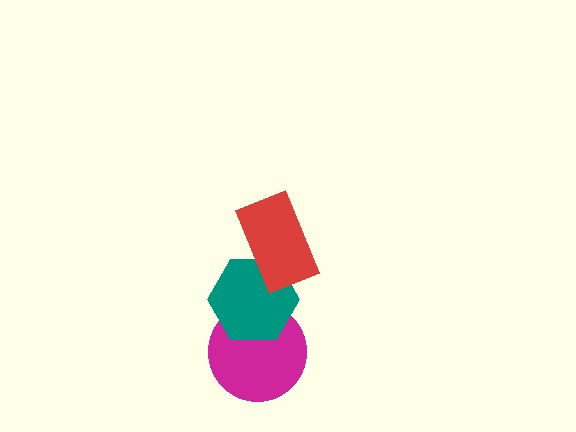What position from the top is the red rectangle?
The red rectangle is 1st from the top.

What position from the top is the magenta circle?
The magenta circle is 3rd from the top.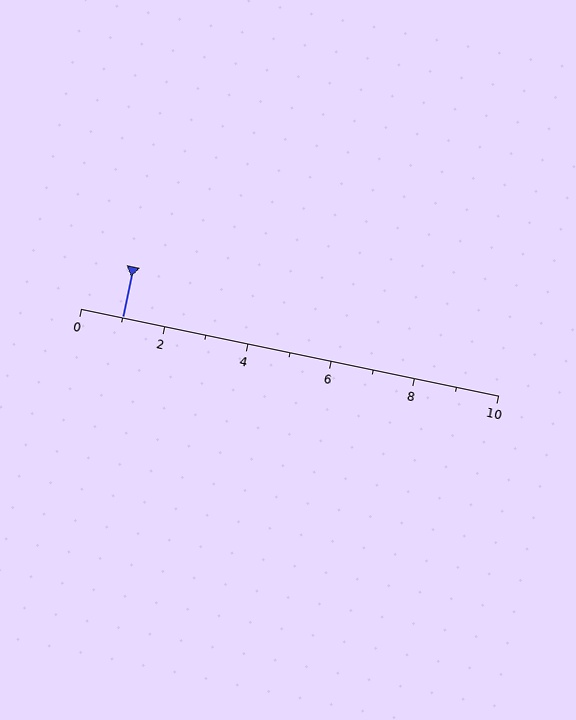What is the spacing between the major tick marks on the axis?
The major ticks are spaced 2 apart.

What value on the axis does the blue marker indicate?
The marker indicates approximately 1.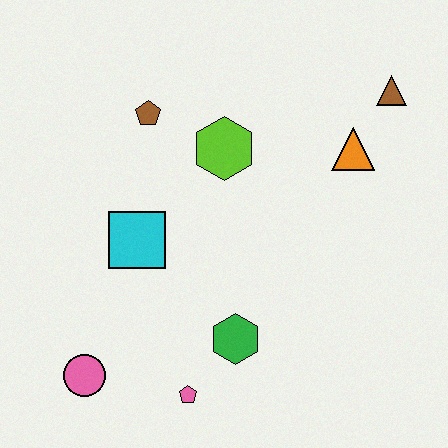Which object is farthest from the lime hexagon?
The pink circle is farthest from the lime hexagon.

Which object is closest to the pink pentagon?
The green hexagon is closest to the pink pentagon.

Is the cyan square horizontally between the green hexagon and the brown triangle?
No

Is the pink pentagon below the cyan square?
Yes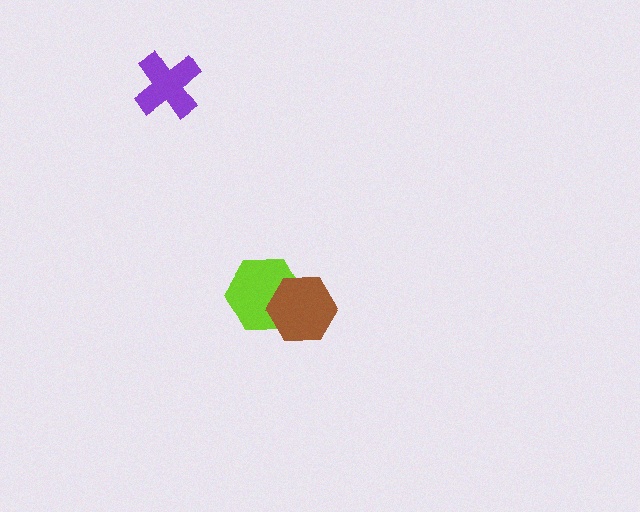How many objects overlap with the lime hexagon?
1 object overlaps with the lime hexagon.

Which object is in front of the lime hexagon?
The brown hexagon is in front of the lime hexagon.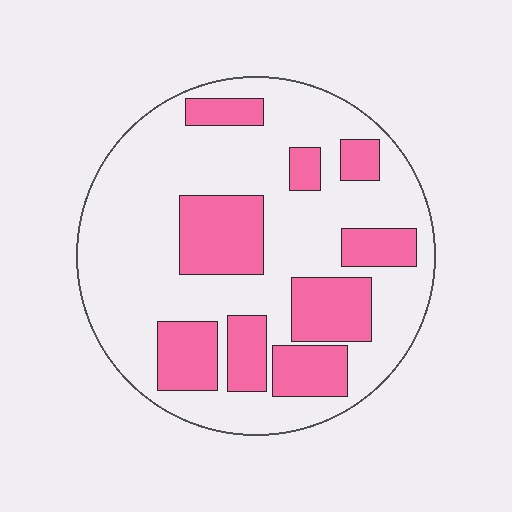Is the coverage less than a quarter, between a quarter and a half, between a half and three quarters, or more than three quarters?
Between a quarter and a half.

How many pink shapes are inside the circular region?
9.